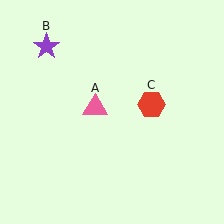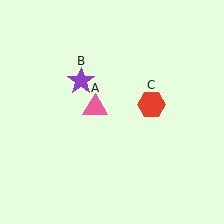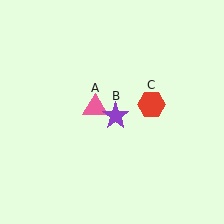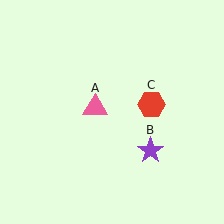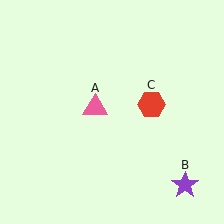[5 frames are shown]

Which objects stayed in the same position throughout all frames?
Pink triangle (object A) and red hexagon (object C) remained stationary.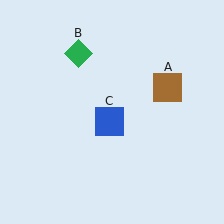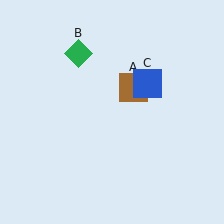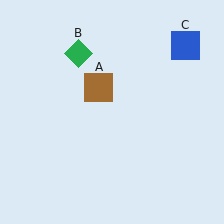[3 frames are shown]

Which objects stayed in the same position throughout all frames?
Green diamond (object B) remained stationary.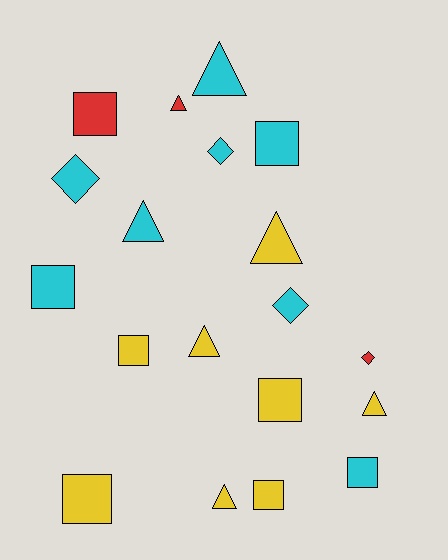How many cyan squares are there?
There are 3 cyan squares.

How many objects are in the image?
There are 19 objects.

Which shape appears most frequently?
Square, with 8 objects.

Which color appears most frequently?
Yellow, with 8 objects.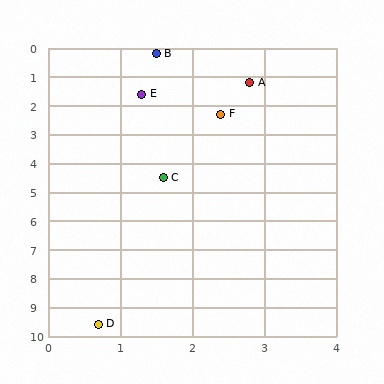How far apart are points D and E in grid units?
Points D and E are about 8.0 grid units apart.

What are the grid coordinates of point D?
Point D is at approximately (0.7, 9.6).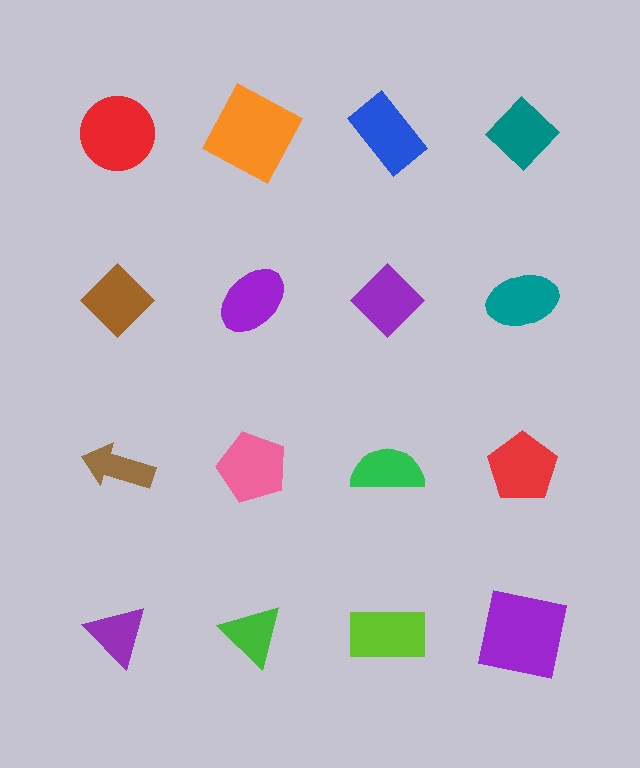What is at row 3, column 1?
A brown arrow.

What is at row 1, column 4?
A teal diamond.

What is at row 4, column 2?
A green triangle.